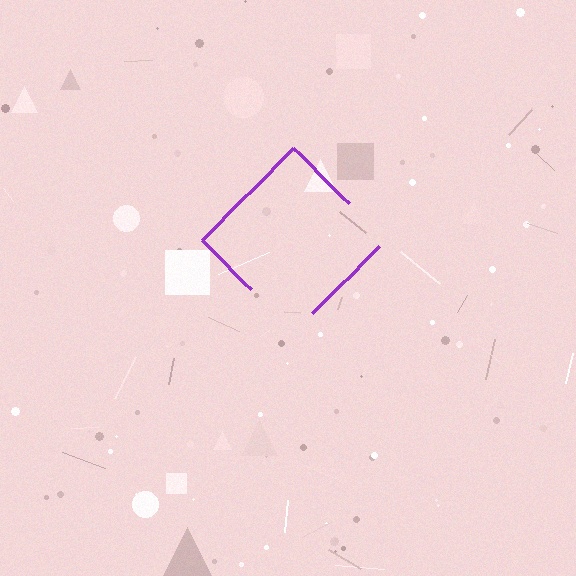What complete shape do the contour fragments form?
The contour fragments form a diamond.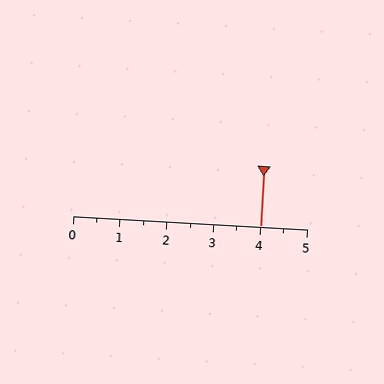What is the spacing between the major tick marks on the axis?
The major ticks are spaced 1 apart.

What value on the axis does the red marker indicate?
The marker indicates approximately 4.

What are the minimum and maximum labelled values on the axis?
The axis runs from 0 to 5.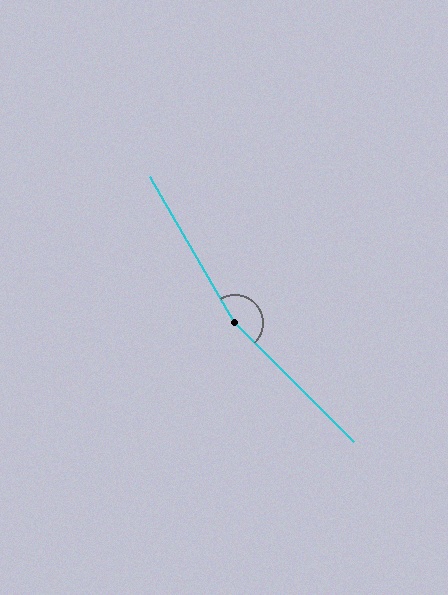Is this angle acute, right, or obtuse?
It is obtuse.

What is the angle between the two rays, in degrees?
Approximately 165 degrees.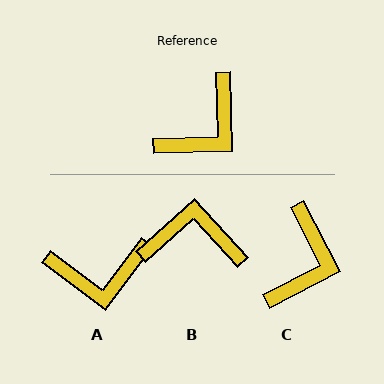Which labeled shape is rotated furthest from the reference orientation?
B, about 131 degrees away.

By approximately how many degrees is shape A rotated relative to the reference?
Approximately 38 degrees clockwise.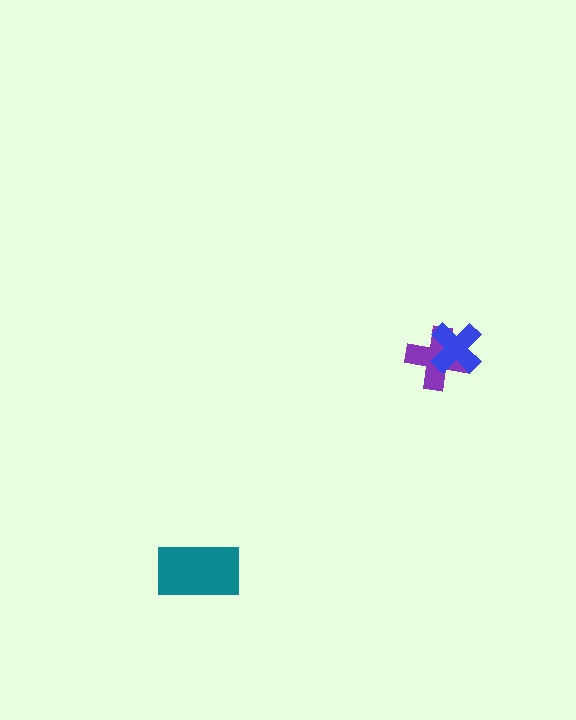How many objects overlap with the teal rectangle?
0 objects overlap with the teal rectangle.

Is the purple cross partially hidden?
Yes, it is partially covered by another shape.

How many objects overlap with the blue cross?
1 object overlaps with the blue cross.